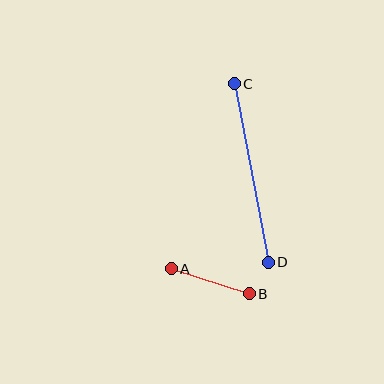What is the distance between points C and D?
The distance is approximately 181 pixels.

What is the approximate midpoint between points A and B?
The midpoint is at approximately (210, 281) pixels.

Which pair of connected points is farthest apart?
Points C and D are farthest apart.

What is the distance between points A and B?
The distance is approximately 82 pixels.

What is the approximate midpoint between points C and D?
The midpoint is at approximately (251, 173) pixels.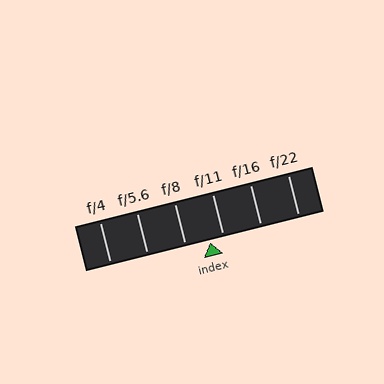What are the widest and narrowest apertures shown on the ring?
The widest aperture shown is f/4 and the narrowest is f/22.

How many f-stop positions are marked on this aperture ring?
There are 6 f-stop positions marked.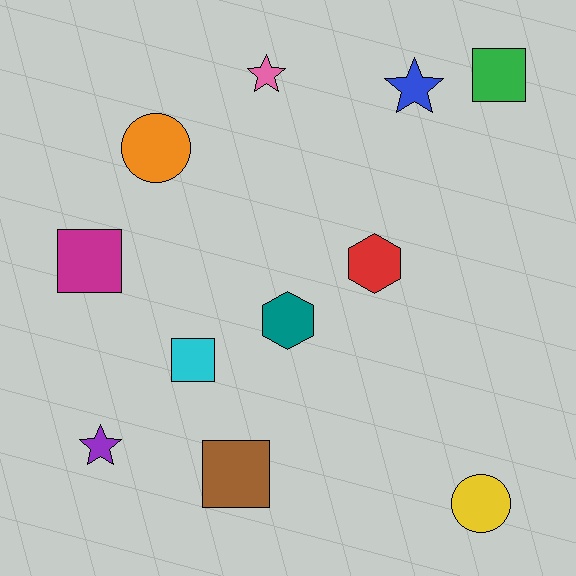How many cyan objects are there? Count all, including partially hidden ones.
There is 1 cyan object.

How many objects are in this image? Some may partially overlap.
There are 11 objects.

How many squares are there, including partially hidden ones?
There are 4 squares.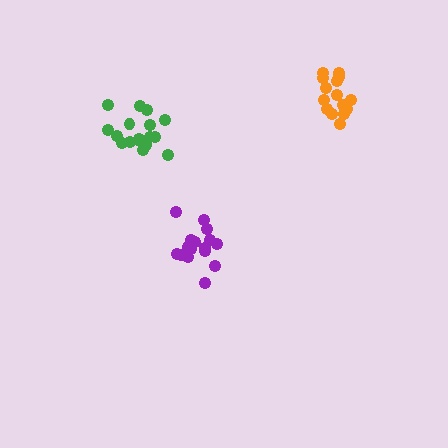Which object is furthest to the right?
The orange cluster is rightmost.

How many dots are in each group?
Group 1: 16 dots, Group 2: 18 dots, Group 3: 15 dots (49 total).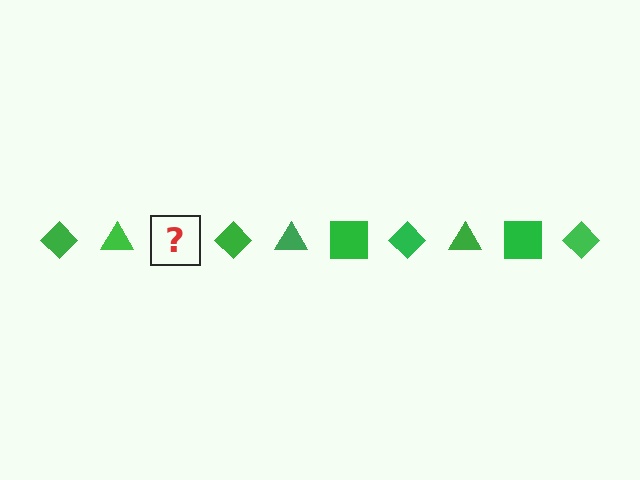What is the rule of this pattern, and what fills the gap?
The rule is that the pattern cycles through diamond, triangle, square shapes in green. The gap should be filled with a green square.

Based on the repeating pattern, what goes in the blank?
The blank should be a green square.